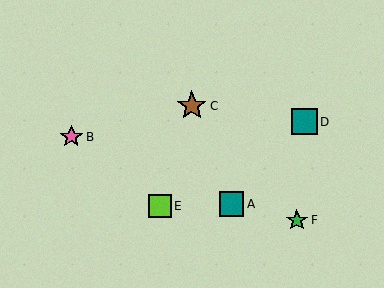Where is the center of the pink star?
The center of the pink star is at (71, 137).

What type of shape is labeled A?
Shape A is a teal square.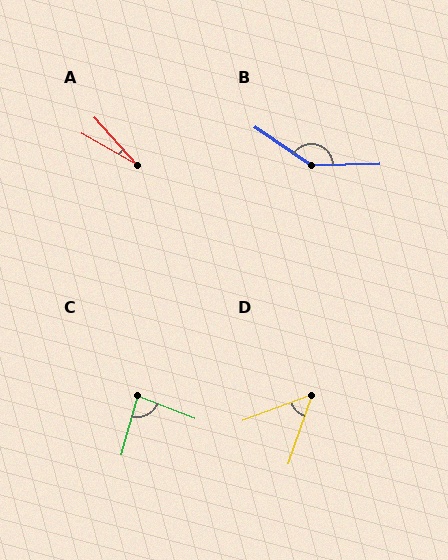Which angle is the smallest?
A, at approximately 18 degrees.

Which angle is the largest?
B, at approximately 145 degrees.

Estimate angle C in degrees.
Approximately 84 degrees.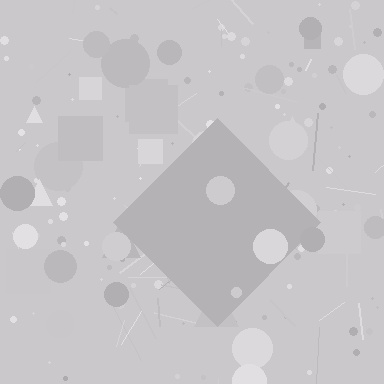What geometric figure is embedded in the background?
A diamond is embedded in the background.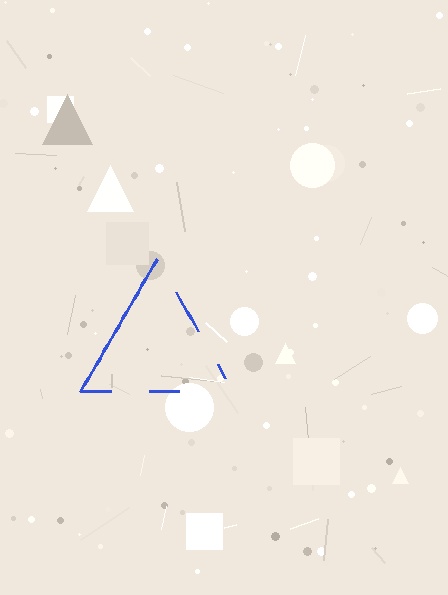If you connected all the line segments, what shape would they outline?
They would outline a triangle.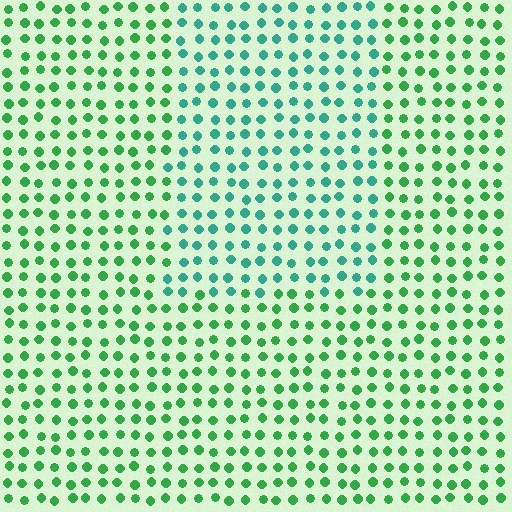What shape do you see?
I see a rectangle.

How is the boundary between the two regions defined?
The boundary is defined purely by a slight shift in hue (about 36 degrees). Spacing, size, and orientation are identical on both sides.